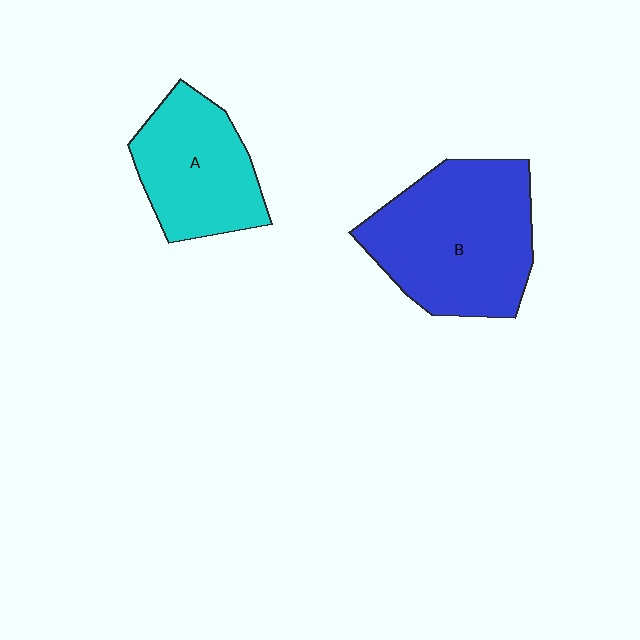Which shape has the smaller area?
Shape A (cyan).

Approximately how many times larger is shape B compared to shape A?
Approximately 1.5 times.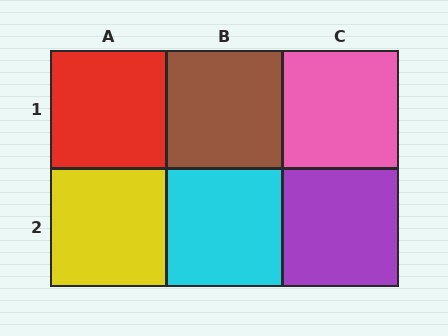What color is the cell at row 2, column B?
Cyan.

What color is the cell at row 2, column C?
Purple.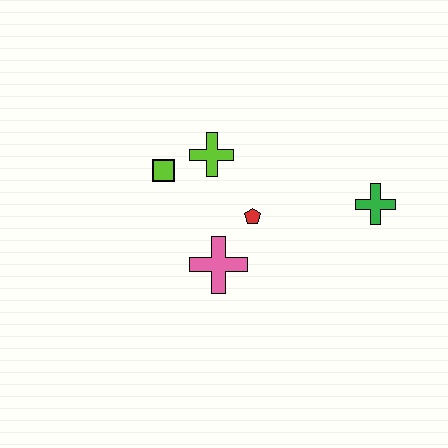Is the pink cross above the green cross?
No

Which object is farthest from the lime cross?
The green cross is farthest from the lime cross.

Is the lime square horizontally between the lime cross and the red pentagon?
No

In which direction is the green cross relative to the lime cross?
The green cross is to the right of the lime cross.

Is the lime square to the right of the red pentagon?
No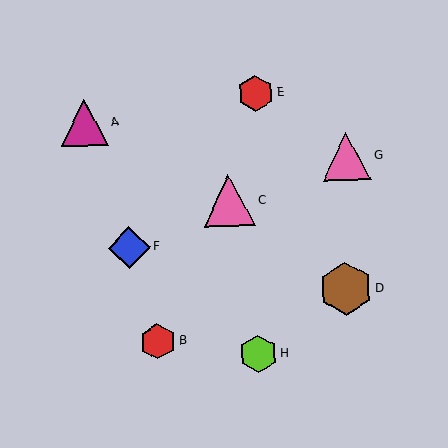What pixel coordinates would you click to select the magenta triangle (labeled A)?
Click at (84, 123) to select the magenta triangle A.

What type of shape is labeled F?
Shape F is a blue diamond.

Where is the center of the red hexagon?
The center of the red hexagon is at (255, 93).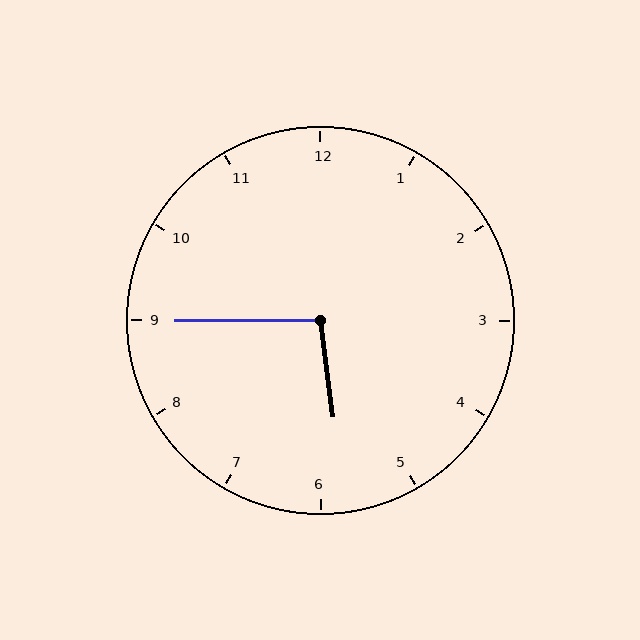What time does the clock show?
5:45.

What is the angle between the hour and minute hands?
Approximately 98 degrees.